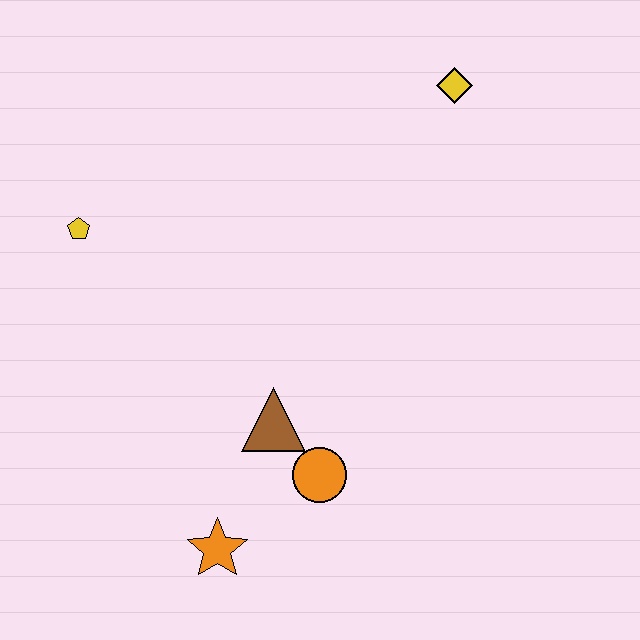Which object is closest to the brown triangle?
The orange circle is closest to the brown triangle.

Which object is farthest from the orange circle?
The yellow diamond is farthest from the orange circle.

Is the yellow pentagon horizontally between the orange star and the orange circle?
No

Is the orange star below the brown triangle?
Yes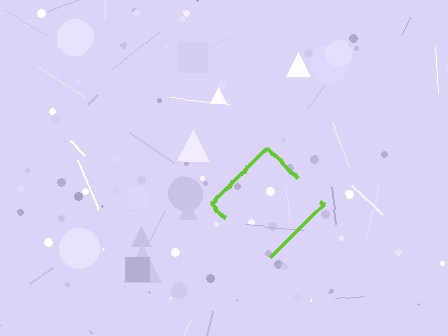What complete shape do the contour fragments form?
The contour fragments form a diamond.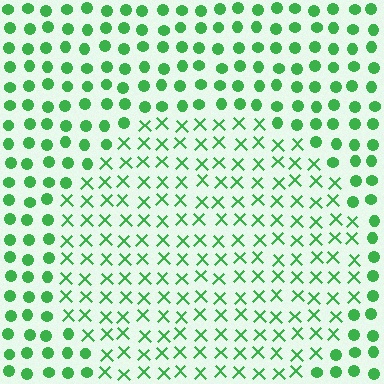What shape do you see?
I see a circle.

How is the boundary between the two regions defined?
The boundary is defined by a change in element shape: X marks inside vs. circles outside. All elements share the same color and spacing.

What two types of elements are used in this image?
The image uses X marks inside the circle region and circles outside it.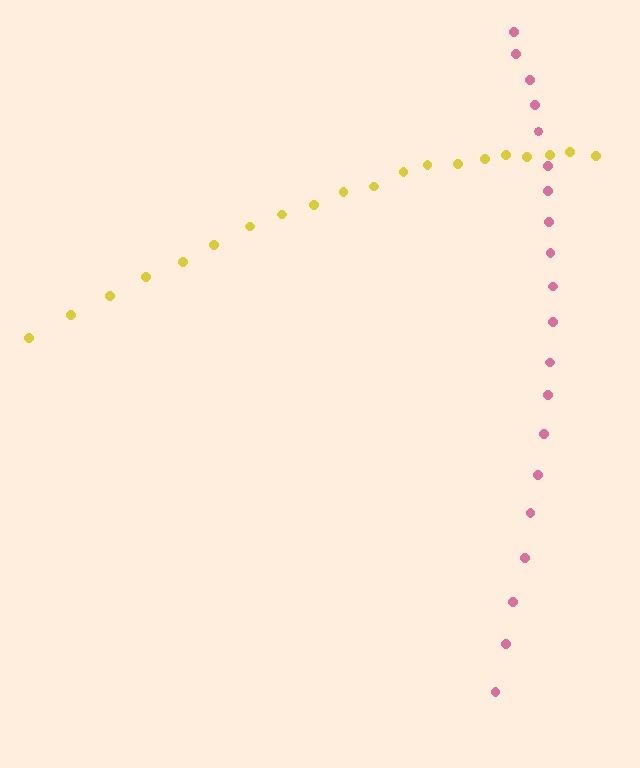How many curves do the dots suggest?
There are 2 distinct paths.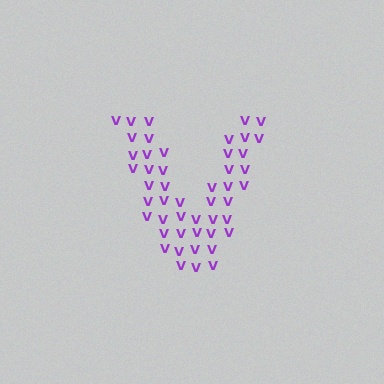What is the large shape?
The large shape is the letter V.